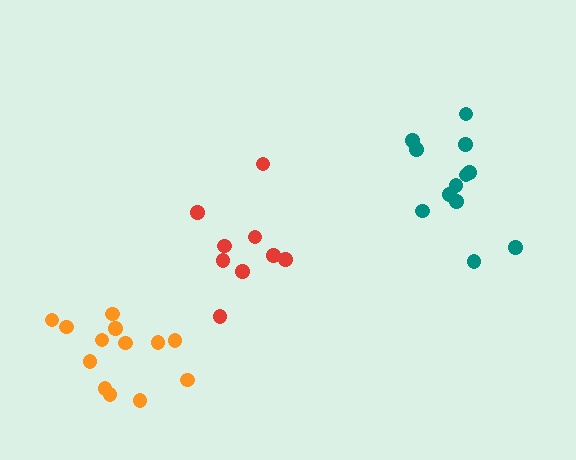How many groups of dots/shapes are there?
There are 3 groups.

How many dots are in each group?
Group 1: 9 dots, Group 2: 12 dots, Group 3: 13 dots (34 total).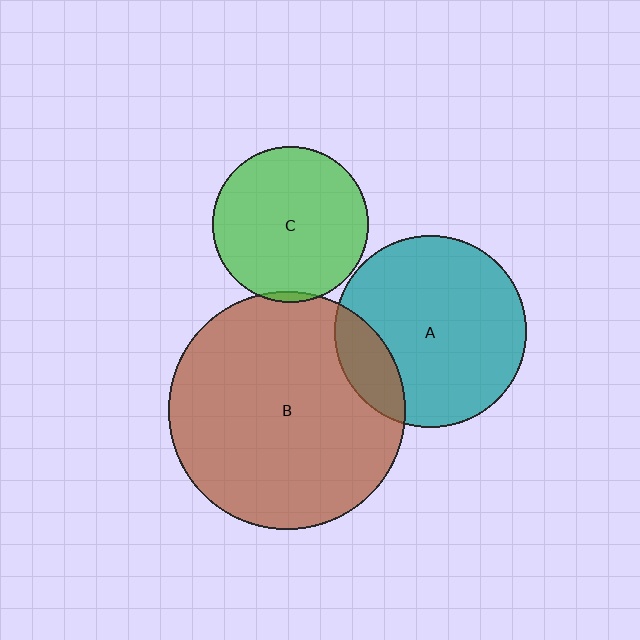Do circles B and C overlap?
Yes.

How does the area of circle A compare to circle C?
Approximately 1.5 times.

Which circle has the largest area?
Circle B (brown).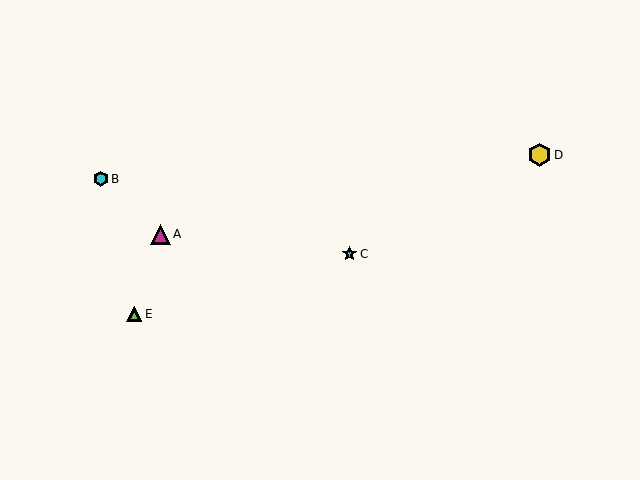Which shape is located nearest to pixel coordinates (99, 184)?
The cyan hexagon (labeled B) at (101, 179) is nearest to that location.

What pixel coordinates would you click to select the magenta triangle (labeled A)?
Click at (161, 234) to select the magenta triangle A.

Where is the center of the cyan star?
The center of the cyan star is at (350, 254).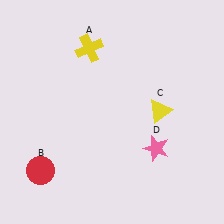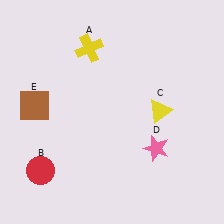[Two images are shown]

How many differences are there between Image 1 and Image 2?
There is 1 difference between the two images.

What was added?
A brown square (E) was added in Image 2.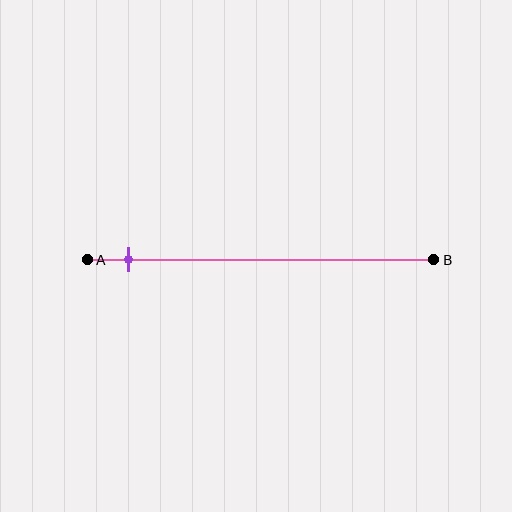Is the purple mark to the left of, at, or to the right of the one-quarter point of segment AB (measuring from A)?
The purple mark is to the left of the one-quarter point of segment AB.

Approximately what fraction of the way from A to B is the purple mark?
The purple mark is approximately 10% of the way from A to B.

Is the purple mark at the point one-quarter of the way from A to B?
No, the mark is at about 10% from A, not at the 25% one-quarter point.